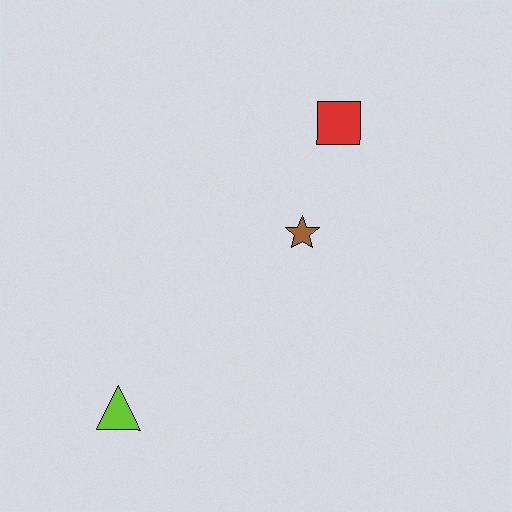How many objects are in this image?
There are 3 objects.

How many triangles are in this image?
There is 1 triangle.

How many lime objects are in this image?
There is 1 lime object.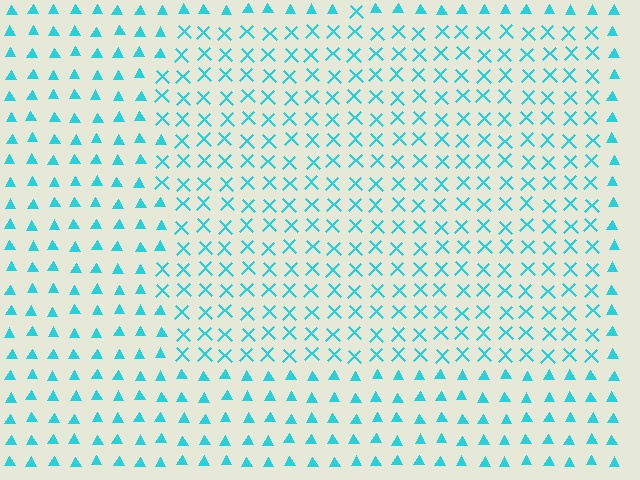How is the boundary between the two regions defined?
The boundary is defined by a change in element shape: X marks inside vs. triangles outside. All elements share the same color and spacing.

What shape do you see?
I see a rectangle.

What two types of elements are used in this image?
The image uses X marks inside the rectangle region and triangles outside it.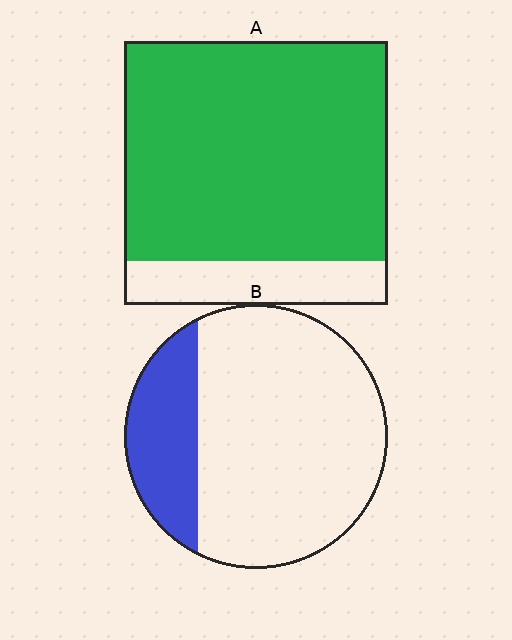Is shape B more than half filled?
No.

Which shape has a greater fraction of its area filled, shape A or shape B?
Shape A.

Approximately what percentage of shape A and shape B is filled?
A is approximately 85% and B is approximately 25%.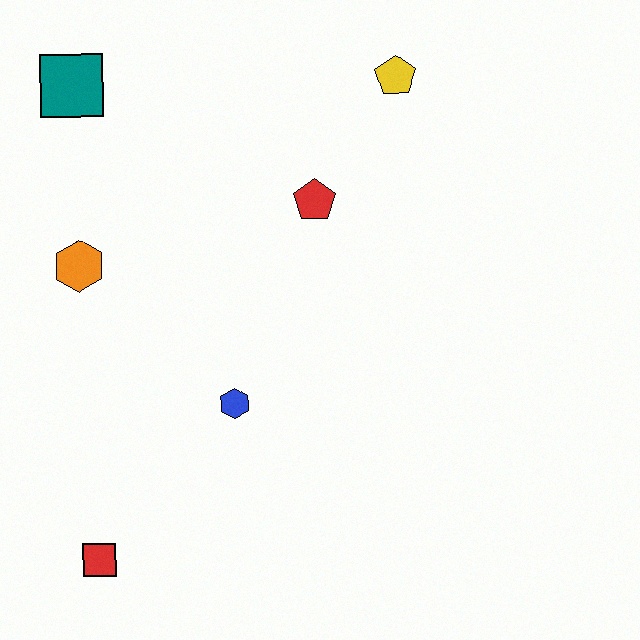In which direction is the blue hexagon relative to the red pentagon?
The blue hexagon is below the red pentagon.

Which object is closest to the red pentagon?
The yellow pentagon is closest to the red pentagon.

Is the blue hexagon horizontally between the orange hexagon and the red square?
No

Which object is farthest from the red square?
The yellow pentagon is farthest from the red square.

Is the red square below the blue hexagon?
Yes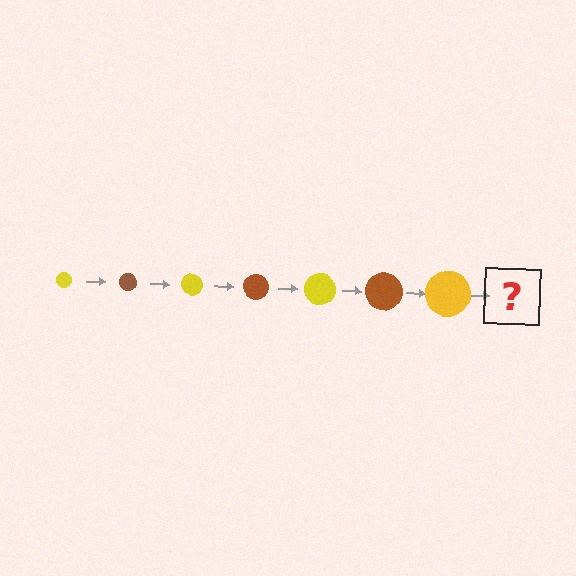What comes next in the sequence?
The next element should be a brown circle, larger than the previous one.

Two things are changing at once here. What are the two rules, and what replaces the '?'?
The two rules are that the circle grows larger each step and the color cycles through yellow and brown. The '?' should be a brown circle, larger than the previous one.